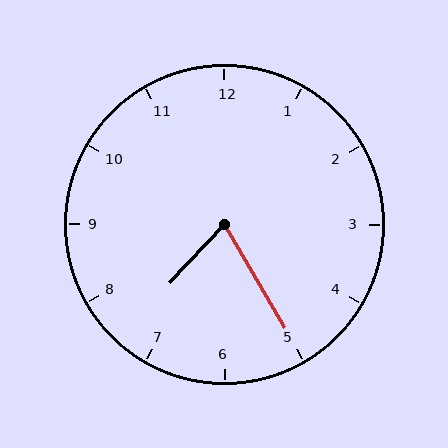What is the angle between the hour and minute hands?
Approximately 72 degrees.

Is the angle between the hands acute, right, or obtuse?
It is acute.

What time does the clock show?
7:25.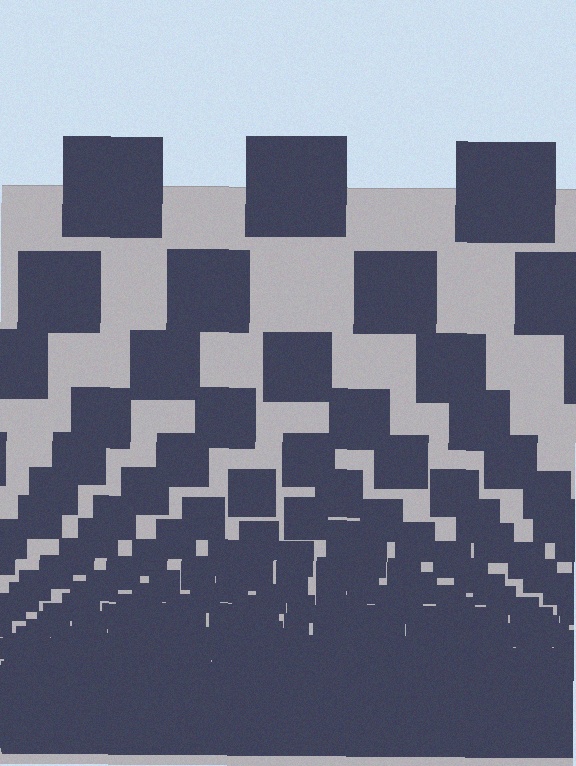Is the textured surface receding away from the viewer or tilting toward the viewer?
The surface appears to tilt toward the viewer. Texture elements get larger and sparser toward the top.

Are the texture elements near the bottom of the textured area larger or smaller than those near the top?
Smaller. The gradient is inverted — elements near the bottom are smaller and denser.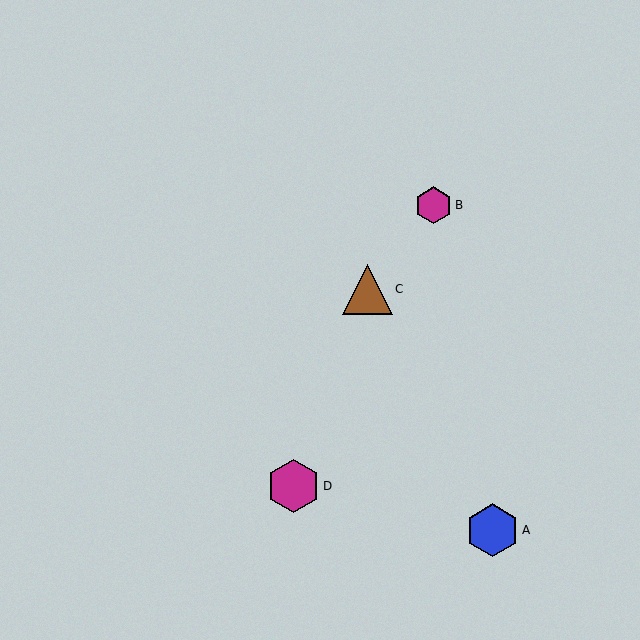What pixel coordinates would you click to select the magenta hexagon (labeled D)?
Click at (293, 486) to select the magenta hexagon D.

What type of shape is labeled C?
Shape C is a brown triangle.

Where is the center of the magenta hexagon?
The center of the magenta hexagon is at (293, 486).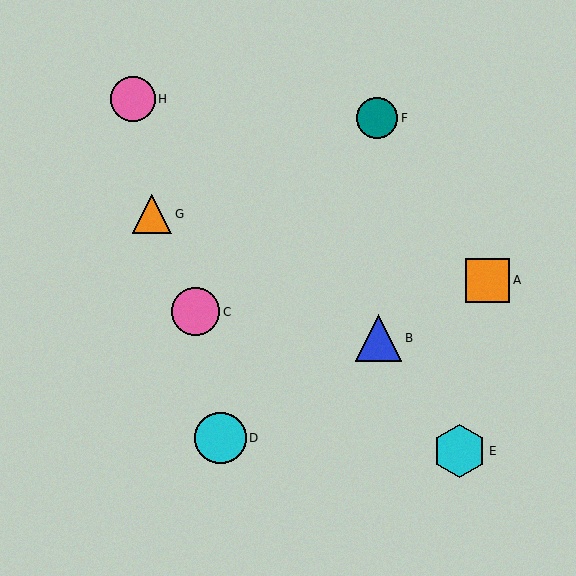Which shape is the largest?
The cyan hexagon (labeled E) is the largest.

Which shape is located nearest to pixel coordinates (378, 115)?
The teal circle (labeled F) at (377, 118) is nearest to that location.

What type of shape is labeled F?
Shape F is a teal circle.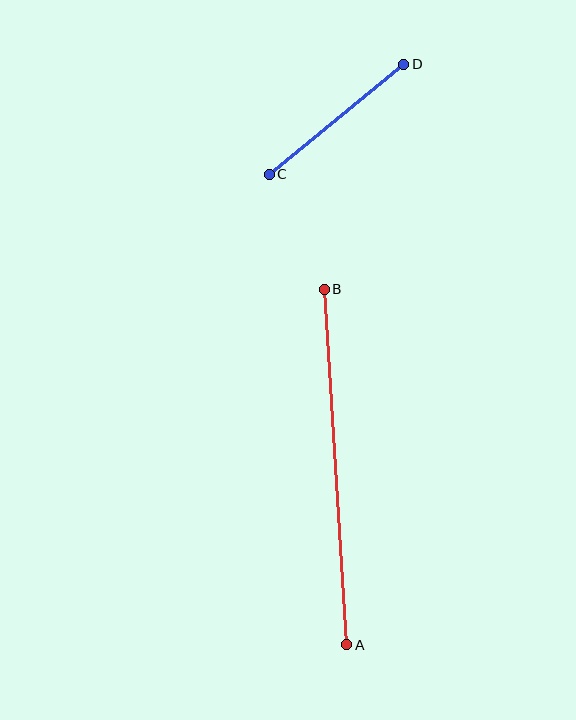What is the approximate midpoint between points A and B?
The midpoint is at approximately (335, 467) pixels.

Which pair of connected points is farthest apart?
Points A and B are farthest apart.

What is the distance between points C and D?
The distance is approximately 174 pixels.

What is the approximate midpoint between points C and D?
The midpoint is at approximately (336, 119) pixels.